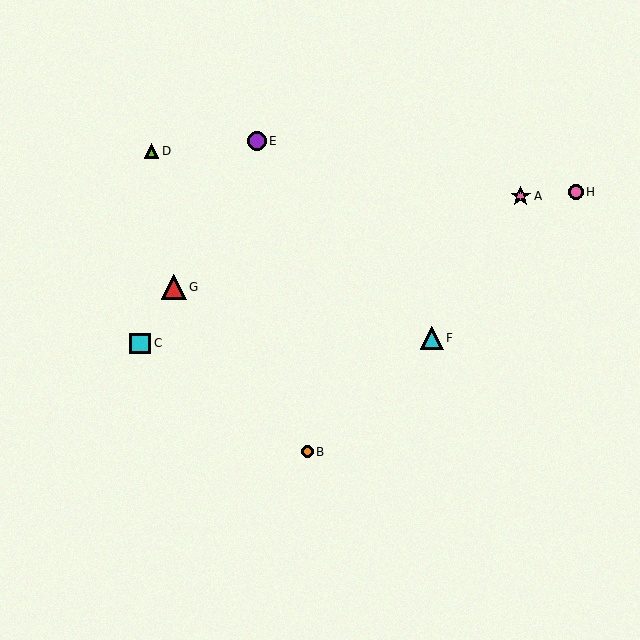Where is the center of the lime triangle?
The center of the lime triangle is at (152, 151).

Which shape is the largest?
The red triangle (labeled G) is the largest.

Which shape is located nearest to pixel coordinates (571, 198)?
The pink circle (labeled H) at (576, 192) is nearest to that location.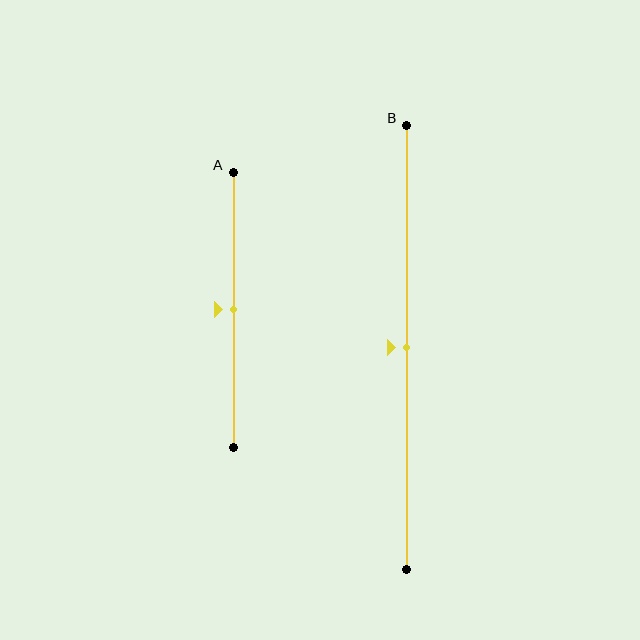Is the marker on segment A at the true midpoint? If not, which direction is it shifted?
Yes, the marker on segment A is at the true midpoint.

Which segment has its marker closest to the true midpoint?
Segment A has its marker closest to the true midpoint.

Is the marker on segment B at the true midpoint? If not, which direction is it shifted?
Yes, the marker on segment B is at the true midpoint.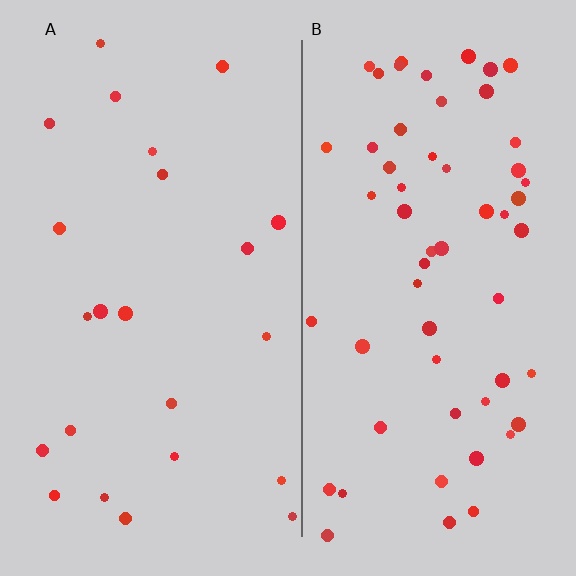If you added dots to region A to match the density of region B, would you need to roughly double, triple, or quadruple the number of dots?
Approximately double.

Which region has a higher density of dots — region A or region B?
B (the right).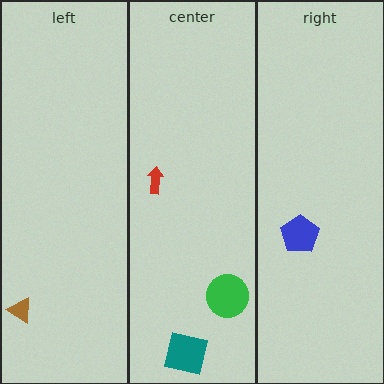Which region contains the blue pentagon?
The right region.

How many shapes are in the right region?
1.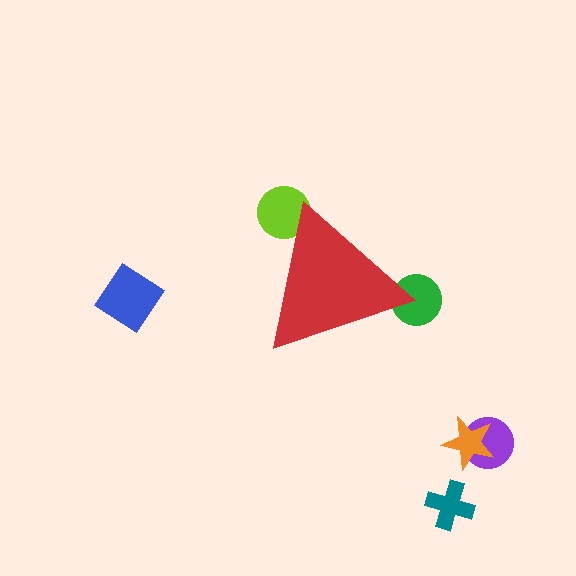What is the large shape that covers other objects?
A red triangle.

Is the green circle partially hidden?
Yes, the green circle is partially hidden behind the red triangle.